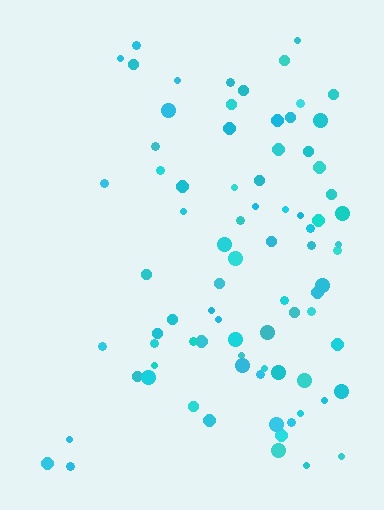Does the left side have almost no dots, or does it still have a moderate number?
Still a moderate number, just noticeably fewer than the right.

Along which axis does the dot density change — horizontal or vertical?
Horizontal.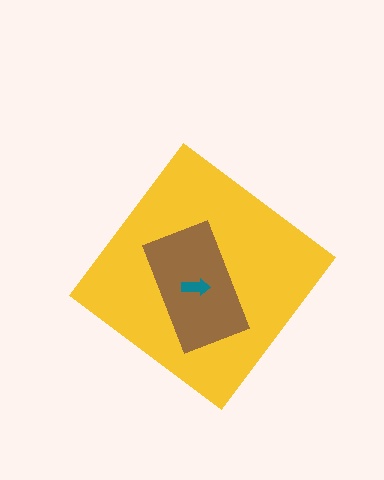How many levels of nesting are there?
3.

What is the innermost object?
The teal arrow.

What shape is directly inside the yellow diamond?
The brown rectangle.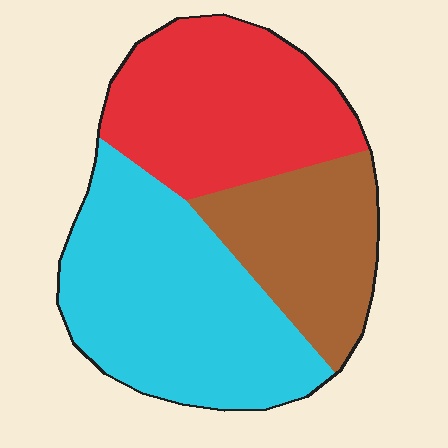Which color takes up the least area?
Brown, at roughly 25%.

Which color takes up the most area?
Cyan, at roughly 40%.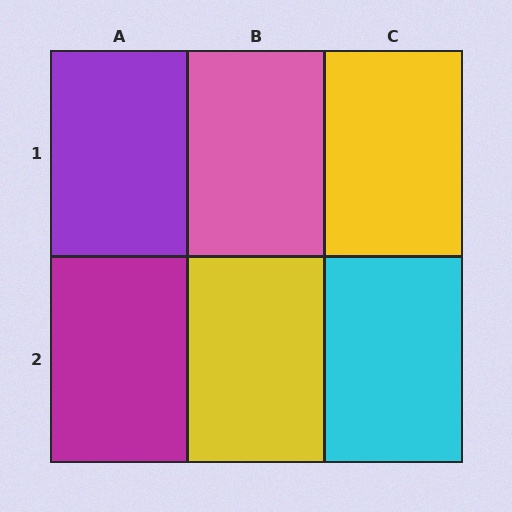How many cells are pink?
1 cell is pink.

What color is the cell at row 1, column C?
Yellow.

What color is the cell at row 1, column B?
Pink.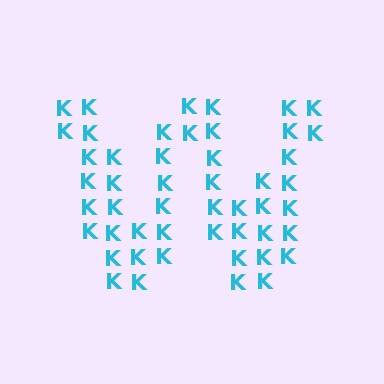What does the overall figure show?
The overall figure shows the letter W.